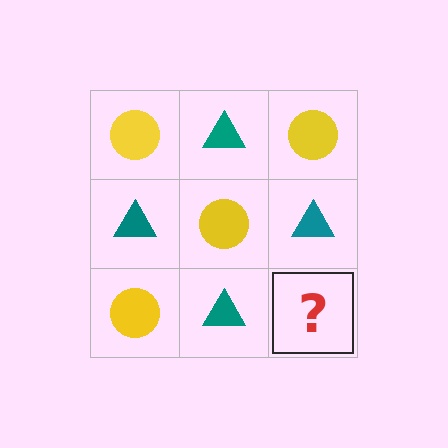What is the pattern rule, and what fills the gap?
The rule is that it alternates yellow circle and teal triangle in a checkerboard pattern. The gap should be filled with a yellow circle.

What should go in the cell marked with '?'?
The missing cell should contain a yellow circle.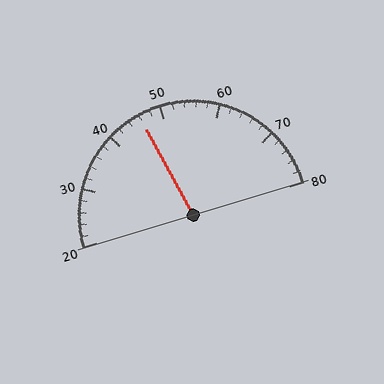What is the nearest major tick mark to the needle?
The nearest major tick mark is 50.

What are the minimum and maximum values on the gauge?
The gauge ranges from 20 to 80.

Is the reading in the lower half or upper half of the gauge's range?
The reading is in the lower half of the range (20 to 80).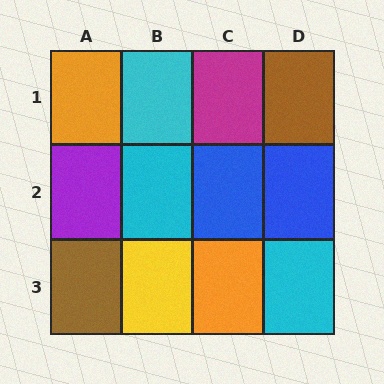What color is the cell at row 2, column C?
Blue.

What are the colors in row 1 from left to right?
Orange, cyan, magenta, brown.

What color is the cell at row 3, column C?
Orange.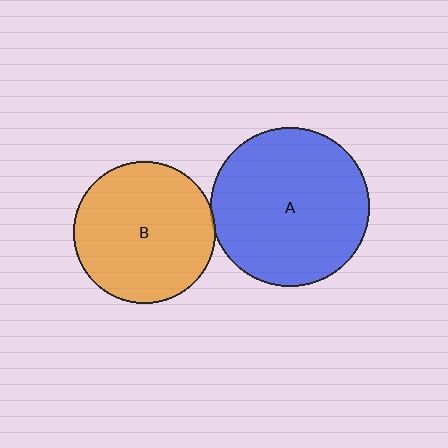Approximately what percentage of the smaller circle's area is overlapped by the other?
Approximately 5%.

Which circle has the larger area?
Circle A (blue).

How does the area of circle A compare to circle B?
Approximately 1.3 times.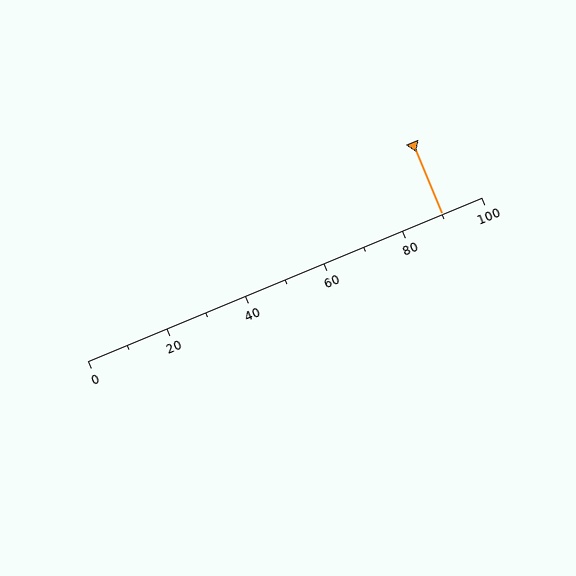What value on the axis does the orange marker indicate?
The marker indicates approximately 90.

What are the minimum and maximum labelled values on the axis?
The axis runs from 0 to 100.